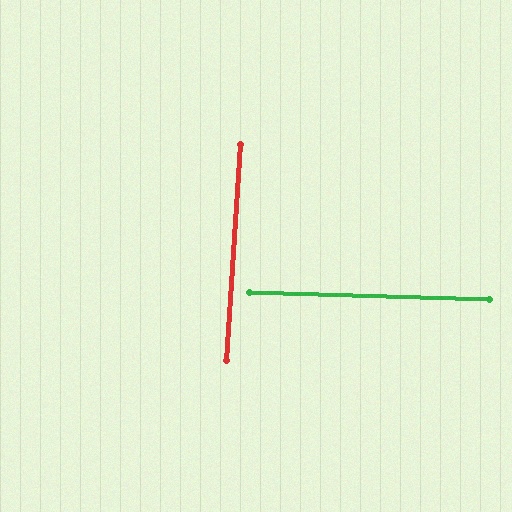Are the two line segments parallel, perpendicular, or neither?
Perpendicular — they meet at approximately 88°.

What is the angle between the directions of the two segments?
Approximately 88 degrees.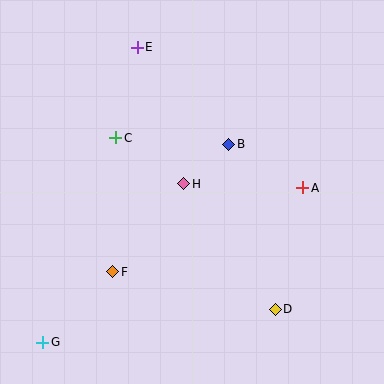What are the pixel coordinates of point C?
Point C is at (116, 138).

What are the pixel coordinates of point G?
Point G is at (43, 342).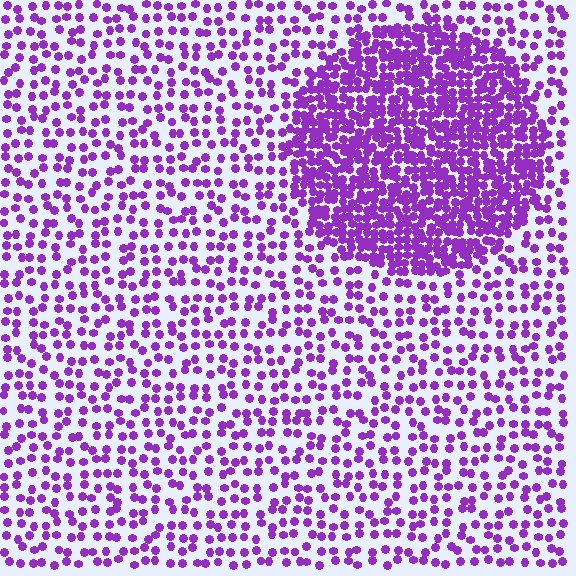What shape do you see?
I see a circle.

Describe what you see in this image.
The image contains small purple elements arranged at two different densities. A circle-shaped region is visible where the elements are more densely packed than the surrounding area.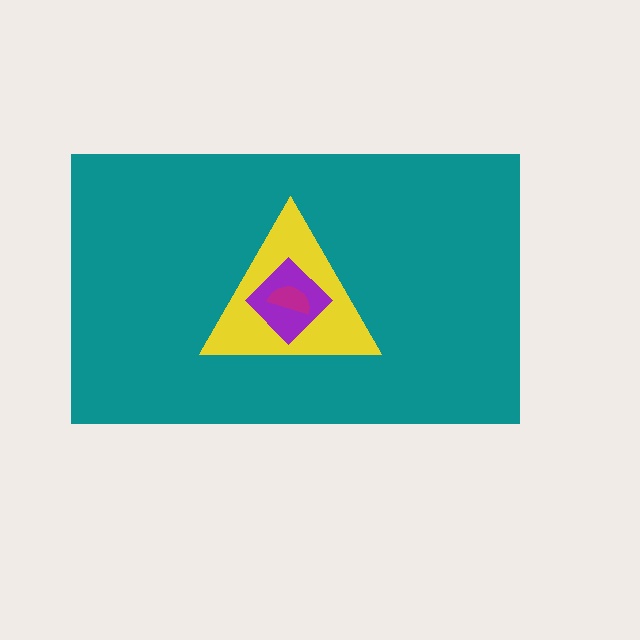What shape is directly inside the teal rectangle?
The yellow triangle.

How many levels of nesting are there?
4.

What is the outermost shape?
The teal rectangle.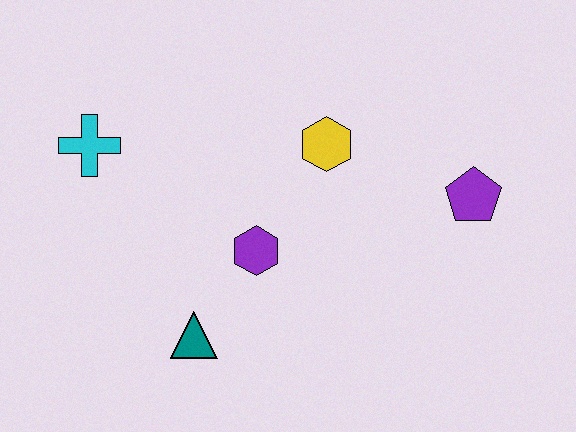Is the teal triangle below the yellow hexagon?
Yes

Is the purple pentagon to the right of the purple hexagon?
Yes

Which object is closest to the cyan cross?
The purple hexagon is closest to the cyan cross.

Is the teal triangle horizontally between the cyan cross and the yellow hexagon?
Yes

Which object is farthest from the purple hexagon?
The purple pentagon is farthest from the purple hexagon.